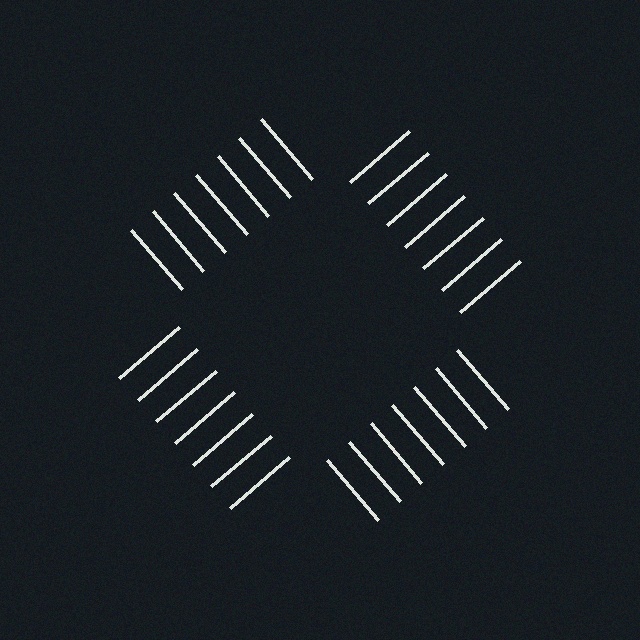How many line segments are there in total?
28 — 7 along each of the 4 edges.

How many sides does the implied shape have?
4 sides — the line-ends trace a square.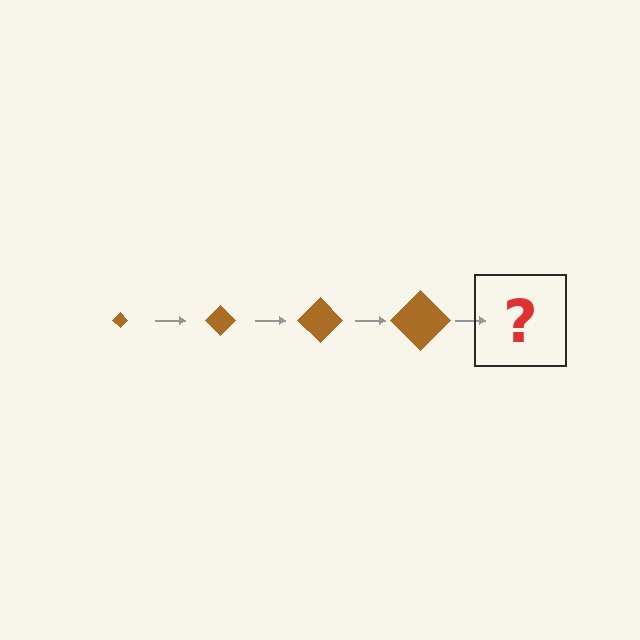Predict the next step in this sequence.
The next step is a brown diamond, larger than the previous one.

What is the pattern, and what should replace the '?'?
The pattern is that the diamond gets progressively larger each step. The '?' should be a brown diamond, larger than the previous one.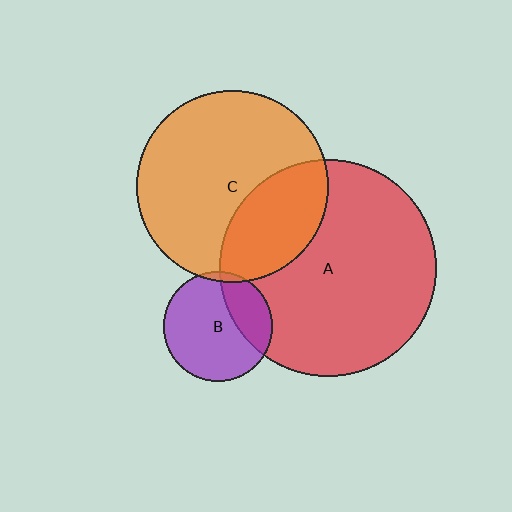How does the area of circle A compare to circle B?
Approximately 3.9 times.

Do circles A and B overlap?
Yes.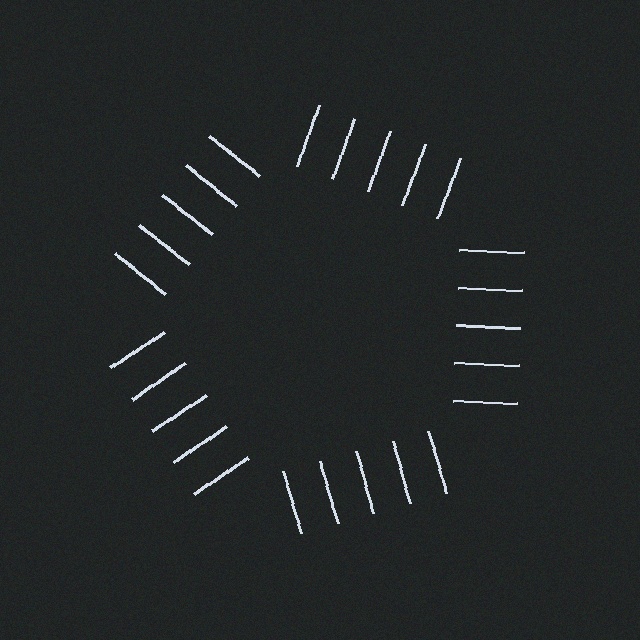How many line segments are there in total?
25 — 5 along each of the 5 edges.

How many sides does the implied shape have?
5 sides — the line-ends trace a pentagon.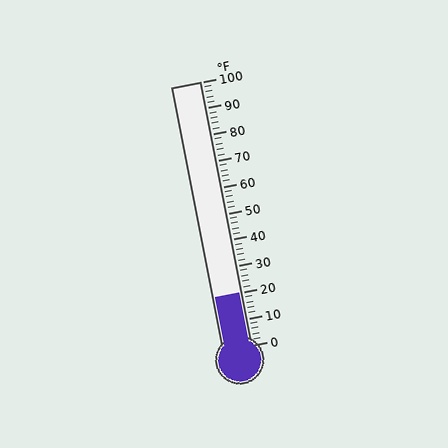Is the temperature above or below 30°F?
The temperature is below 30°F.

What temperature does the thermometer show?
The thermometer shows approximately 20°F.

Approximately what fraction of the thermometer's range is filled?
The thermometer is filled to approximately 20% of its range.